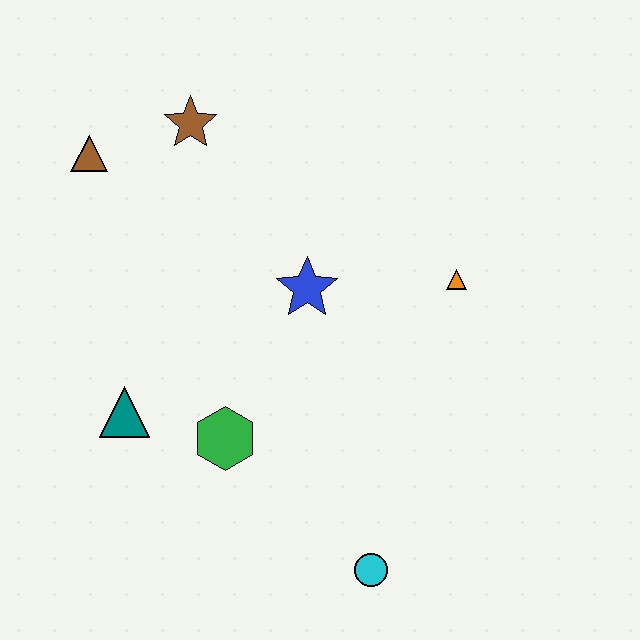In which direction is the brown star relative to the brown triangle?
The brown star is to the right of the brown triangle.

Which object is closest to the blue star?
The orange triangle is closest to the blue star.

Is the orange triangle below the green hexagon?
No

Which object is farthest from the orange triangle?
The brown triangle is farthest from the orange triangle.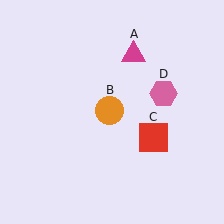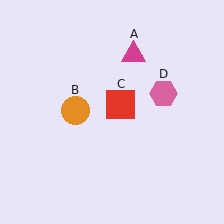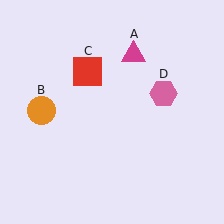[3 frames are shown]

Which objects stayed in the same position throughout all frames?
Magenta triangle (object A) and pink hexagon (object D) remained stationary.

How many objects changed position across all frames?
2 objects changed position: orange circle (object B), red square (object C).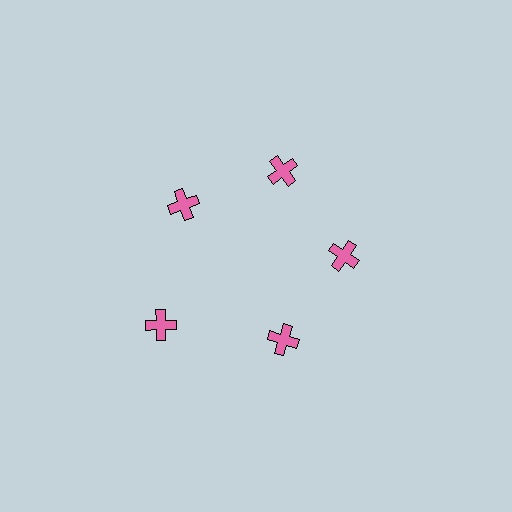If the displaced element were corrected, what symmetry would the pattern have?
It would have 5-fold rotational symmetry — the pattern would map onto itself every 72 degrees.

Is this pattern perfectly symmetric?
No. The 5 pink crosses are arranged in a ring, but one element near the 8 o'clock position is pushed outward from the center, breaking the 5-fold rotational symmetry.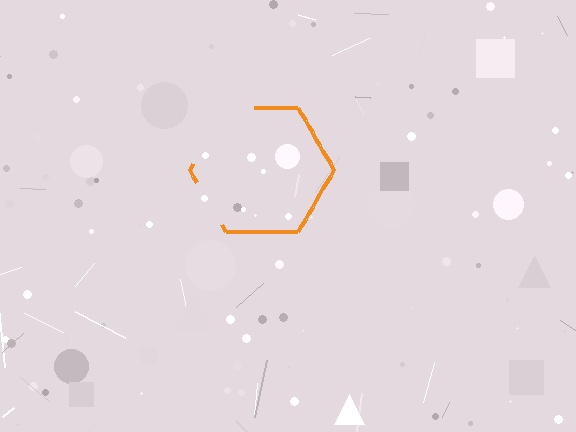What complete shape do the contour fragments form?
The contour fragments form a hexagon.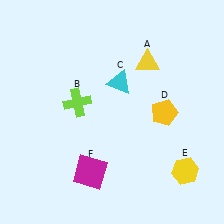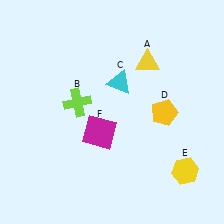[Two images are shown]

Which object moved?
The magenta square (F) moved up.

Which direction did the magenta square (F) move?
The magenta square (F) moved up.